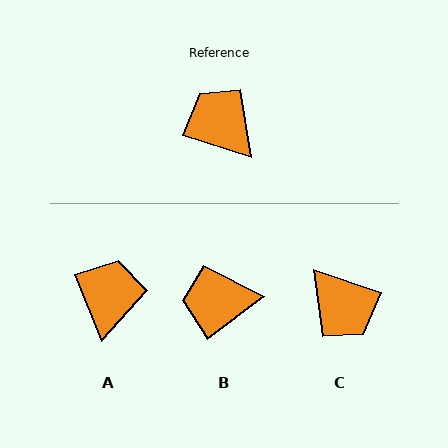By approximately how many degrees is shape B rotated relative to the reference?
Approximately 54 degrees counter-clockwise.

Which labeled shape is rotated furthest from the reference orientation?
C, about 179 degrees away.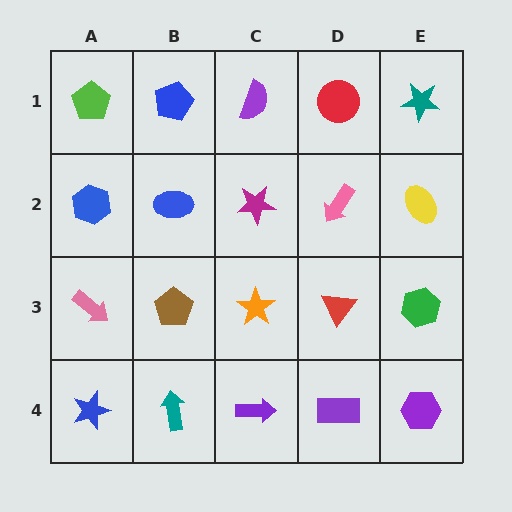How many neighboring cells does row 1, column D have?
3.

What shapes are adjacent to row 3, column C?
A magenta star (row 2, column C), a purple arrow (row 4, column C), a brown pentagon (row 3, column B), a red triangle (row 3, column D).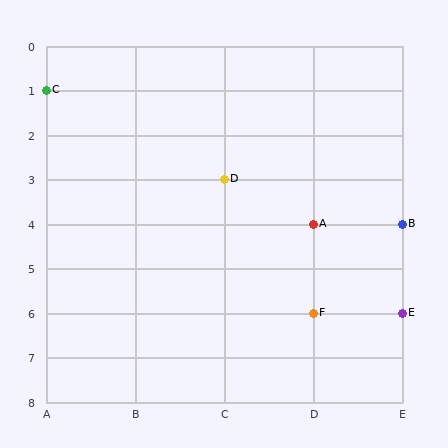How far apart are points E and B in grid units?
Points E and B are 2 rows apart.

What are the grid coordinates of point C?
Point C is at grid coordinates (A, 1).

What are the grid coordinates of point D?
Point D is at grid coordinates (C, 3).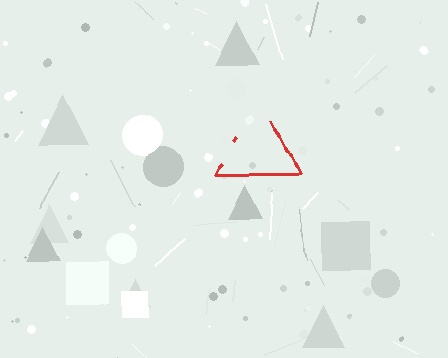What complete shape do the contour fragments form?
The contour fragments form a triangle.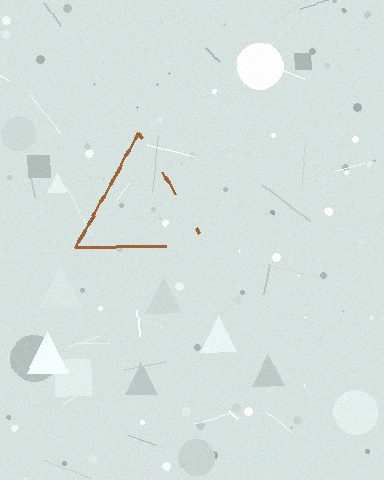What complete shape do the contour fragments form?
The contour fragments form a triangle.